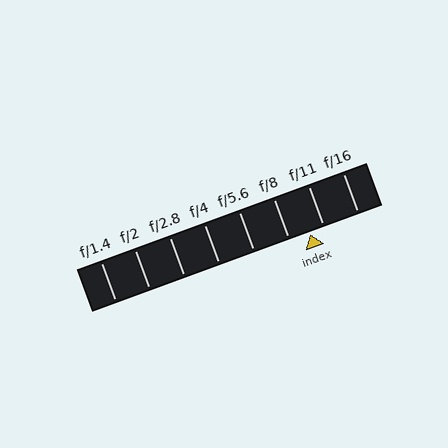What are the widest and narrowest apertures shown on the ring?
The widest aperture shown is f/1.4 and the narrowest is f/16.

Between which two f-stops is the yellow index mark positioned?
The index mark is between f/8 and f/11.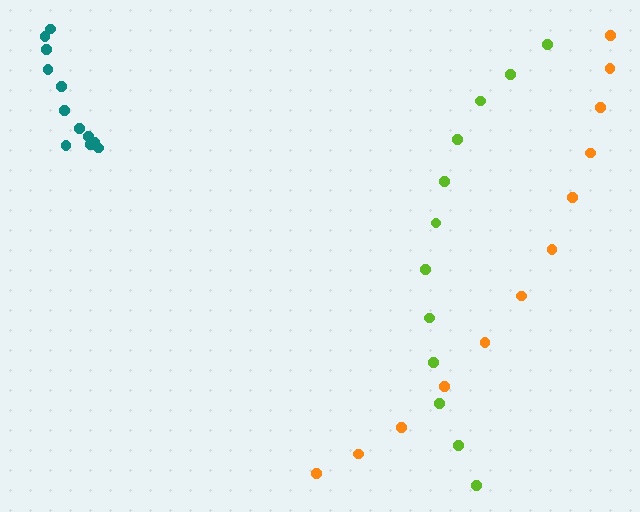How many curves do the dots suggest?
There are 3 distinct paths.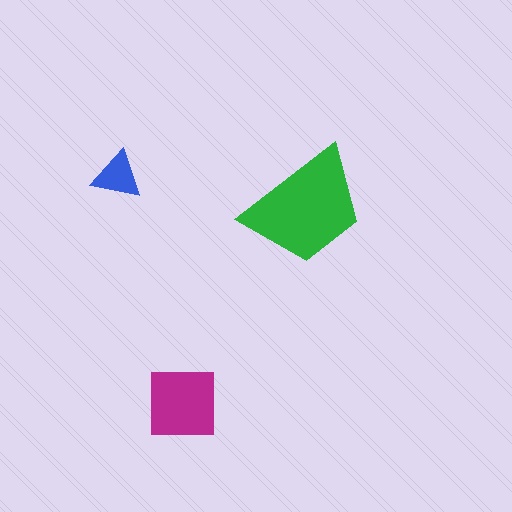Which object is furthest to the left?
The blue triangle is leftmost.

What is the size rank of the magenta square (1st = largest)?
2nd.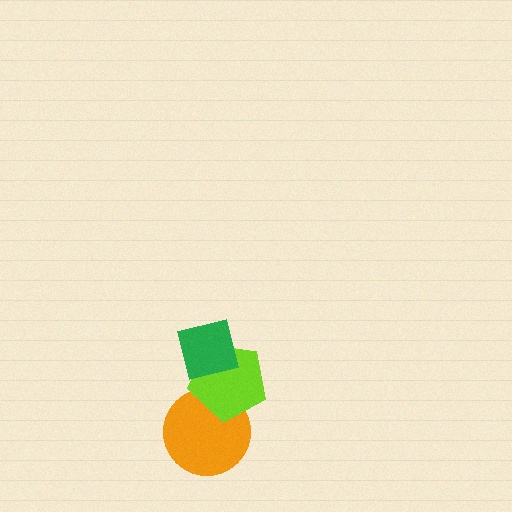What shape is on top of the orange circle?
The lime pentagon is on top of the orange circle.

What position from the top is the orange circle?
The orange circle is 3rd from the top.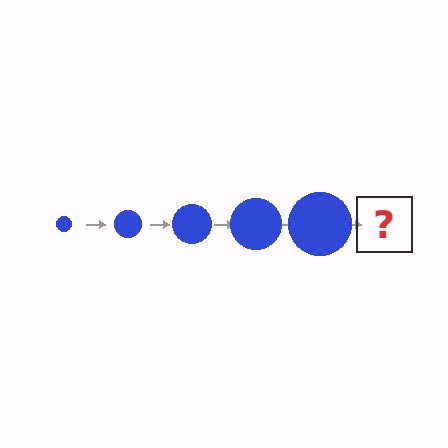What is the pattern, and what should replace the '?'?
The pattern is that the circle gets progressively larger each step. The '?' should be a blue circle, larger than the previous one.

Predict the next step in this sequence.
The next step is a blue circle, larger than the previous one.